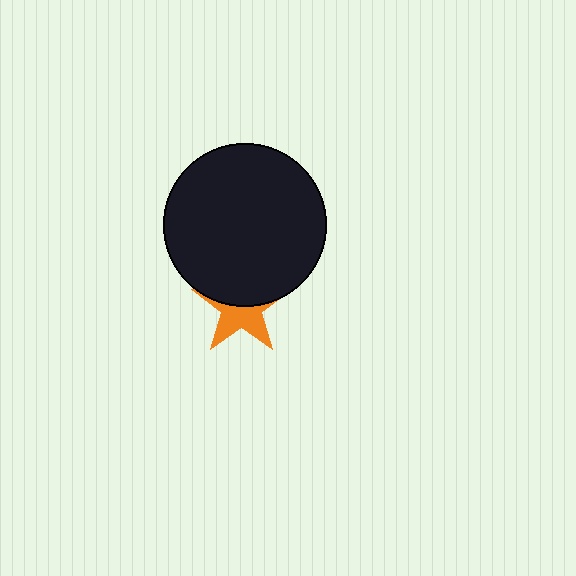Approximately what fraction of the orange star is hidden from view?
Roughly 49% of the orange star is hidden behind the black circle.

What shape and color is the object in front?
The object in front is a black circle.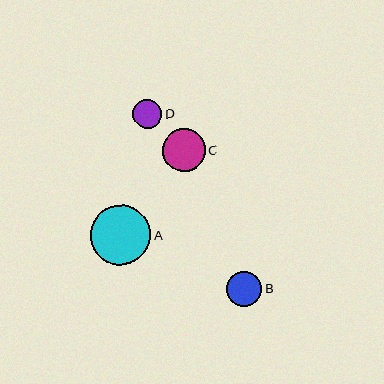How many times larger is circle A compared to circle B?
Circle A is approximately 1.7 times the size of circle B.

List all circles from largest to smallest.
From largest to smallest: A, C, B, D.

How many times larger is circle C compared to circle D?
Circle C is approximately 1.5 times the size of circle D.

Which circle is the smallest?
Circle D is the smallest with a size of approximately 29 pixels.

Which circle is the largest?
Circle A is the largest with a size of approximately 60 pixels.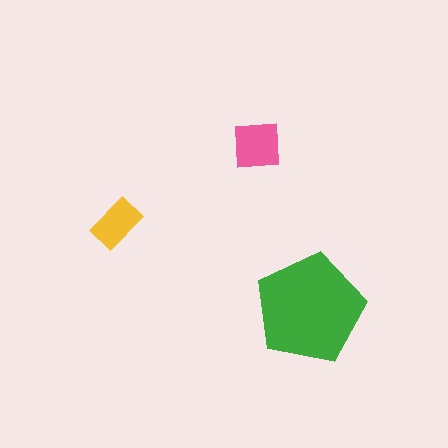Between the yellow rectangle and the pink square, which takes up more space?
The pink square.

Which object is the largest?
The green pentagon.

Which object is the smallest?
The yellow rectangle.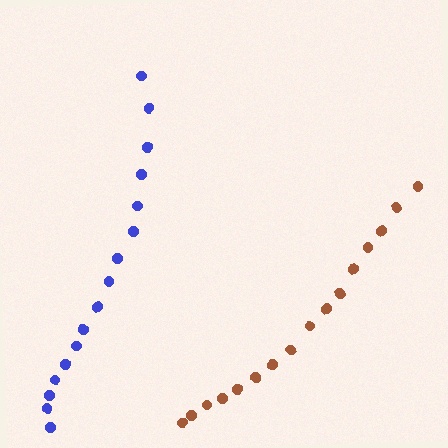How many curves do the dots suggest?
There are 2 distinct paths.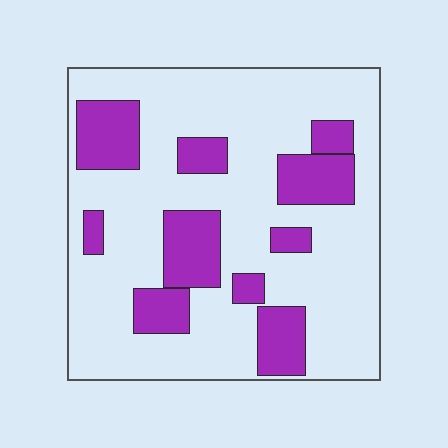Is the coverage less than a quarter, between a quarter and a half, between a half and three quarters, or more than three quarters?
Between a quarter and a half.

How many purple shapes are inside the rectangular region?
10.